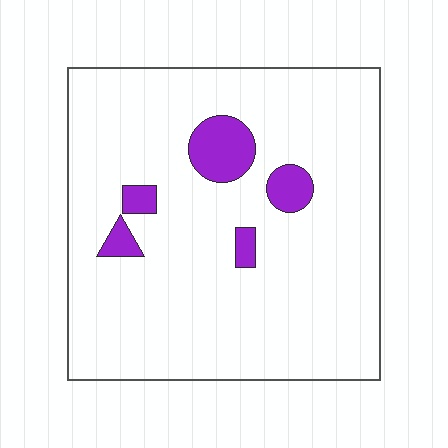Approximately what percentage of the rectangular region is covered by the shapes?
Approximately 10%.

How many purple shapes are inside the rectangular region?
5.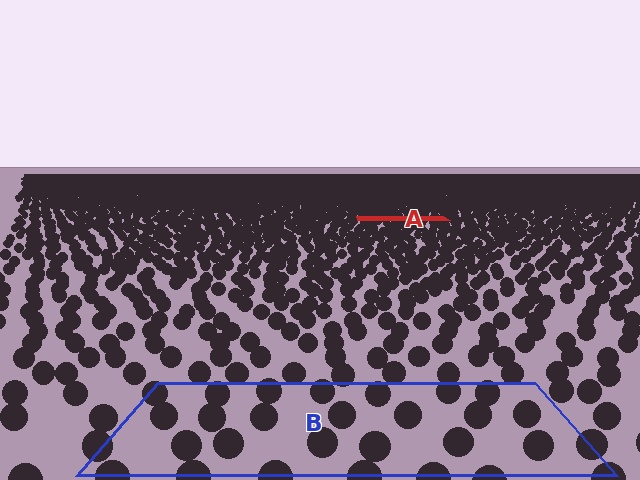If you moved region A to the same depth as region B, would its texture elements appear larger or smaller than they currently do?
They would appear larger. At a closer depth, the same texture elements are projected at a bigger on-screen size.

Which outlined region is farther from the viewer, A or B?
Region A is farther from the viewer — the texture elements inside it appear smaller and more densely packed.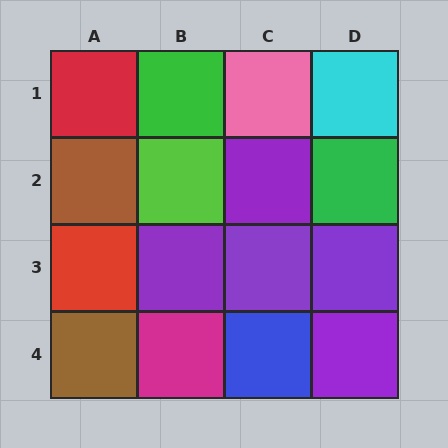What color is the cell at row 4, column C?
Blue.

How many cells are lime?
1 cell is lime.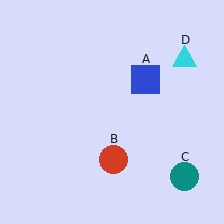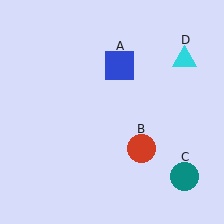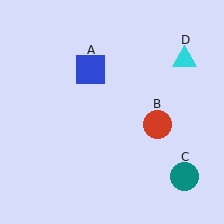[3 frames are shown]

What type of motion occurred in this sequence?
The blue square (object A), red circle (object B) rotated counterclockwise around the center of the scene.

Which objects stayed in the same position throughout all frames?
Teal circle (object C) and cyan triangle (object D) remained stationary.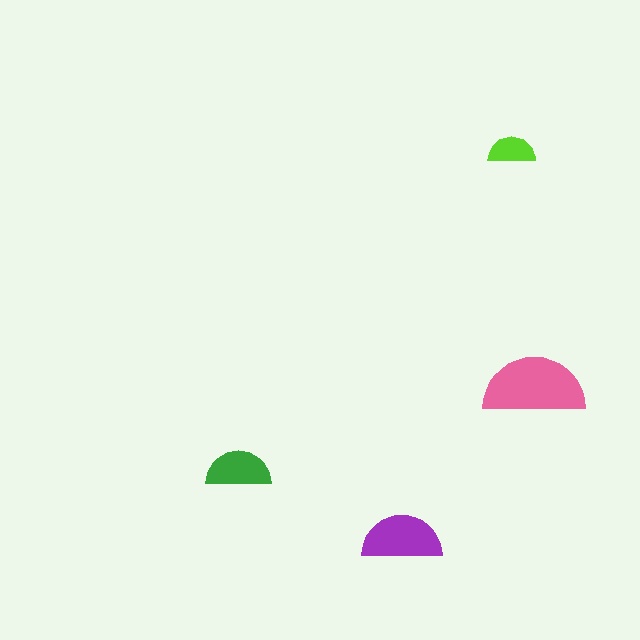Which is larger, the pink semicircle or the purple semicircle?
The pink one.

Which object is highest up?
The lime semicircle is topmost.